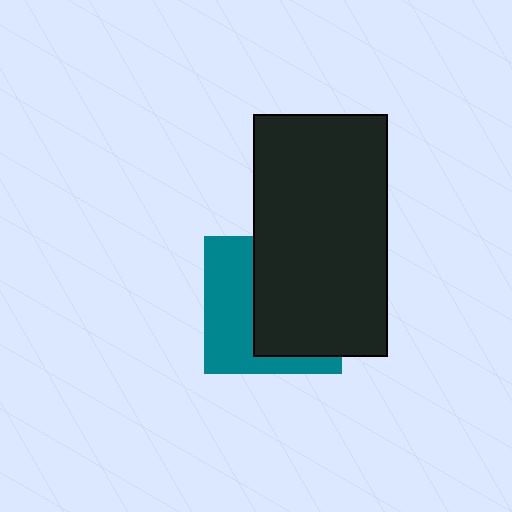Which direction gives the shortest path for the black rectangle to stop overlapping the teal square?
Moving right gives the shortest separation.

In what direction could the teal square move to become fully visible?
The teal square could move left. That would shift it out from behind the black rectangle entirely.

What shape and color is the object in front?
The object in front is a black rectangle.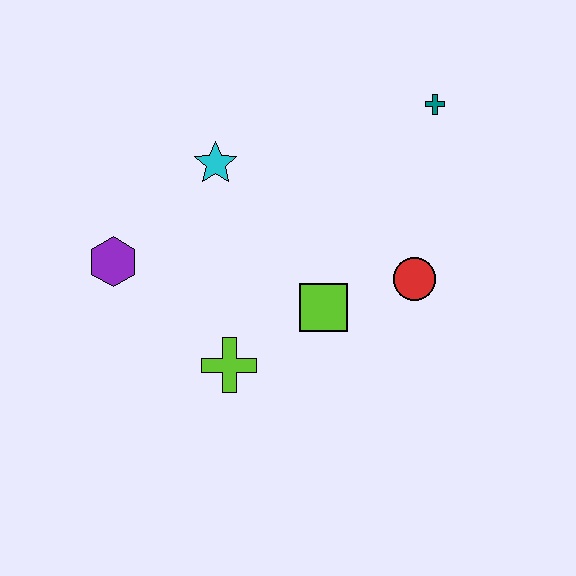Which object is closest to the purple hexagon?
The cyan star is closest to the purple hexagon.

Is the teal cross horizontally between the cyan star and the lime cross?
No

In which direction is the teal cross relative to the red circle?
The teal cross is above the red circle.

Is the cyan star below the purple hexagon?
No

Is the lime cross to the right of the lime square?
No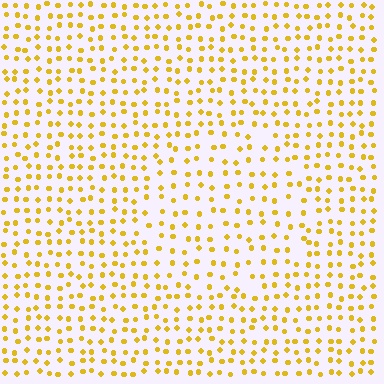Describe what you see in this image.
The image contains small yellow elements arranged at two different densities. A circle-shaped region is visible where the elements are less densely packed than the surrounding area.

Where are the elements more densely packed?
The elements are more densely packed outside the circle boundary.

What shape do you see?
I see a circle.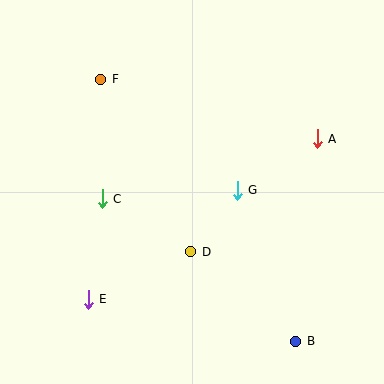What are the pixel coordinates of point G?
Point G is at (237, 190).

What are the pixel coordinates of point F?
Point F is at (101, 79).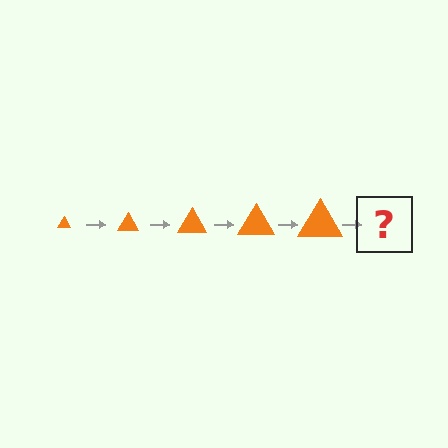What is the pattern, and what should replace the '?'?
The pattern is that the triangle gets progressively larger each step. The '?' should be an orange triangle, larger than the previous one.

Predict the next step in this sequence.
The next step is an orange triangle, larger than the previous one.